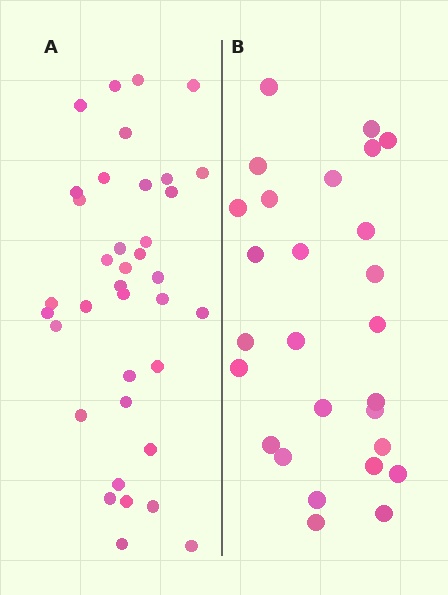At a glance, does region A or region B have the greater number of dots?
Region A (the left region) has more dots.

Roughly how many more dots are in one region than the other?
Region A has roughly 10 or so more dots than region B.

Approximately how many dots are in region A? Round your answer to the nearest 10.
About 40 dots. (The exact count is 37, which rounds to 40.)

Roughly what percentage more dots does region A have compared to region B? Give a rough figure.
About 35% more.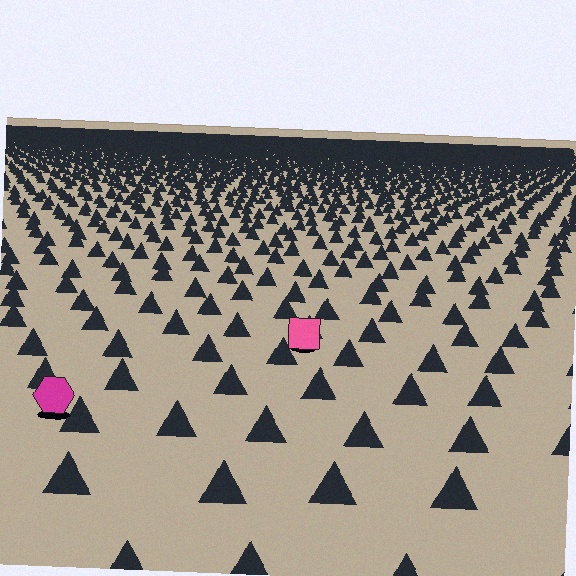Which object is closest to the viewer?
The magenta hexagon is closest. The texture marks near it are larger and more spread out.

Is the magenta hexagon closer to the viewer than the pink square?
Yes. The magenta hexagon is closer — you can tell from the texture gradient: the ground texture is coarser near it.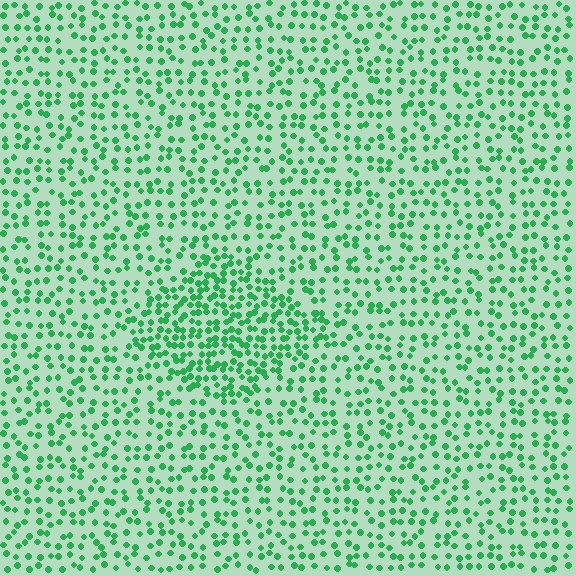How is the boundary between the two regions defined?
The boundary is defined by a change in element density (approximately 1.8x ratio). All elements are the same color, size, and shape.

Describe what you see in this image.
The image contains small green elements arranged at two different densities. A diamond-shaped region is visible where the elements are more densely packed than the surrounding area.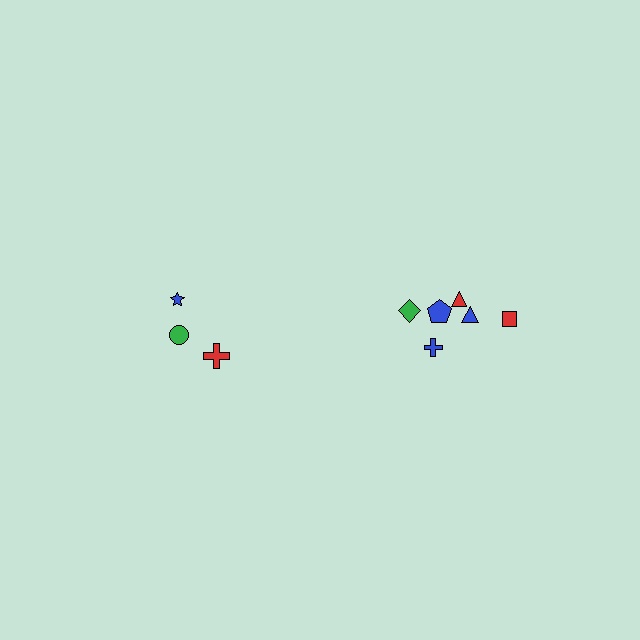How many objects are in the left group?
There are 3 objects.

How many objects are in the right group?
There are 6 objects.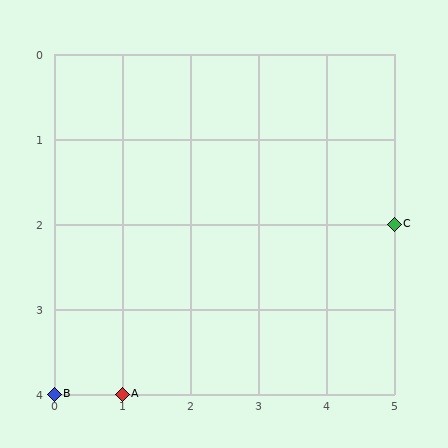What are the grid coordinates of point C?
Point C is at grid coordinates (5, 2).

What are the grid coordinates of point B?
Point B is at grid coordinates (0, 4).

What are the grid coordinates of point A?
Point A is at grid coordinates (1, 4).